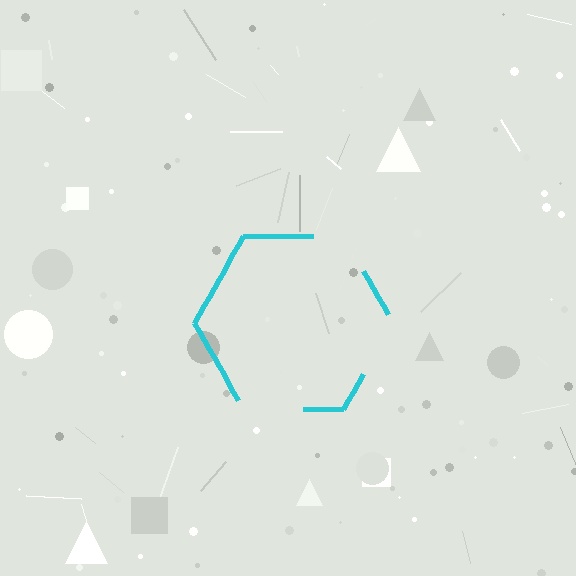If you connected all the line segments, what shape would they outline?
They would outline a hexagon.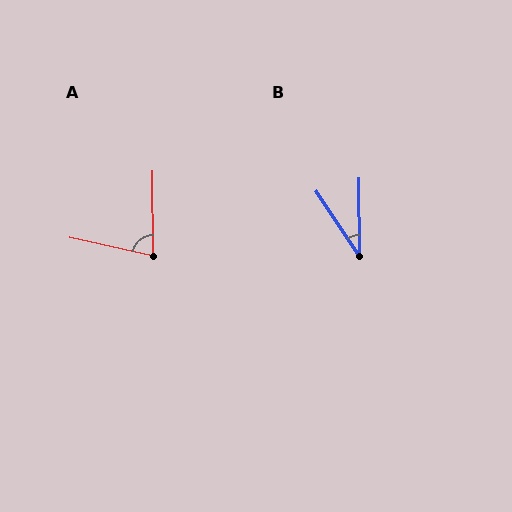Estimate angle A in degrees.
Approximately 77 degrees.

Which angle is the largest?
A, at approximately 77 degrees.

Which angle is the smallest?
B, at approximately 33 degrees.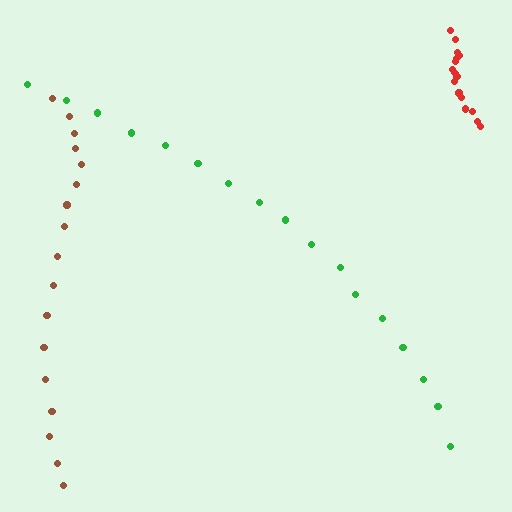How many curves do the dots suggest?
There are 3 distinct paths.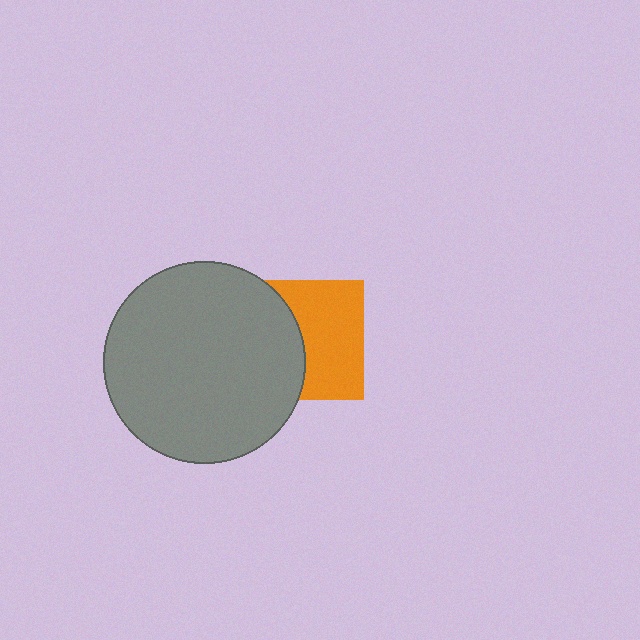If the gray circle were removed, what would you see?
You would see the complete orange square.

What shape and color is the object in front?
The object in front is a gray circle.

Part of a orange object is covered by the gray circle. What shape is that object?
It is a square.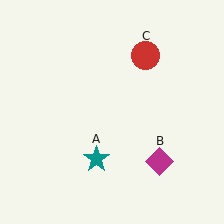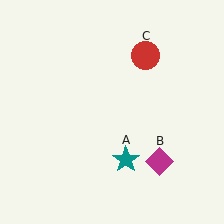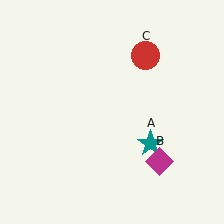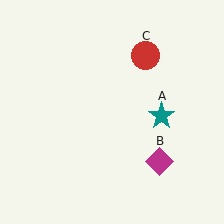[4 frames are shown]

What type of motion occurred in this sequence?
The teal star (object A) rotated counterclockwise around the center of the scene.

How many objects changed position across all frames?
1 object changed position: teal star (object A).